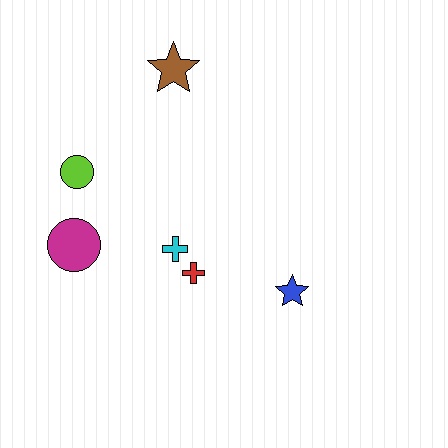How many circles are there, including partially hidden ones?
There are 2 circles.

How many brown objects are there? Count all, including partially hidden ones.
There is 1 brown object.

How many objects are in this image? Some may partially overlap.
There are 6 objects.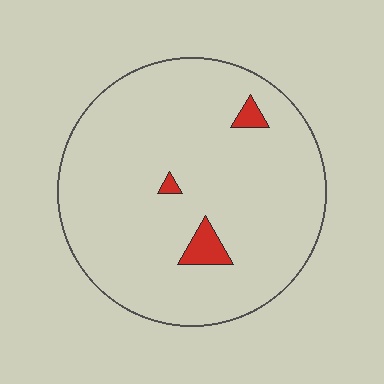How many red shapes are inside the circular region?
3.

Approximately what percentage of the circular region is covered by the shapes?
Approximately 5%.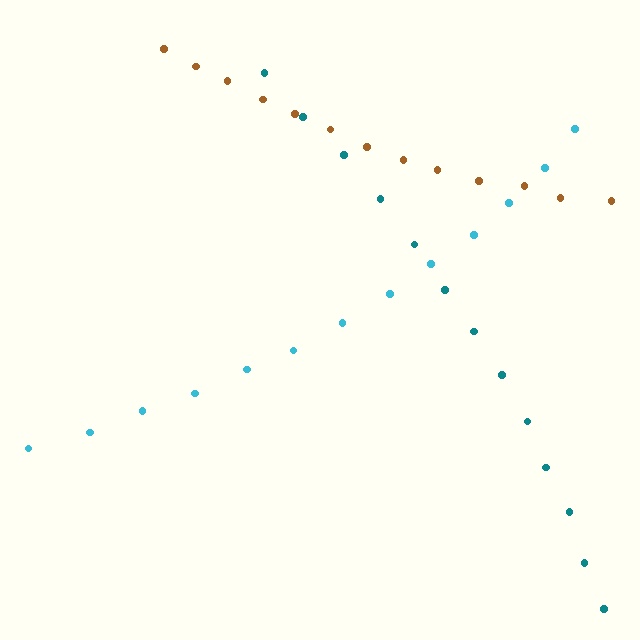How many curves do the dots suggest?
There are 3 distinct paths.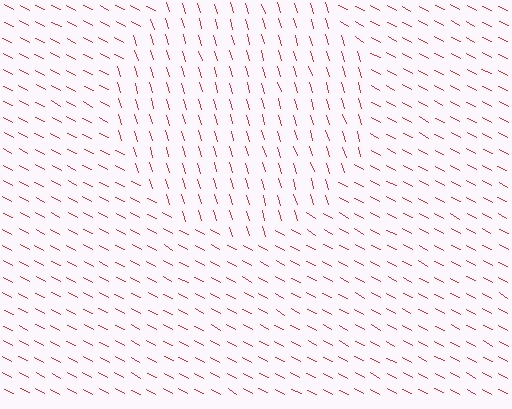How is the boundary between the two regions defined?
The boundary is defined purely by a change in line orientation (approximately 45 degrees difference). All lines are the same color and thickness.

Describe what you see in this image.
The image is filled with small red line segments. A circle region in the image has lines oriented differently from the surrounding lines, creating a visible texture boundary.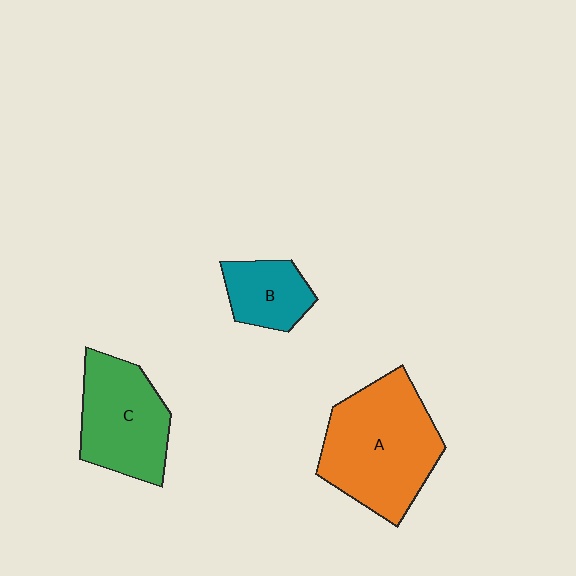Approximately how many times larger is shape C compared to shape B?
Approximately 1.8 times.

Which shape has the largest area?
Shape A (orange).